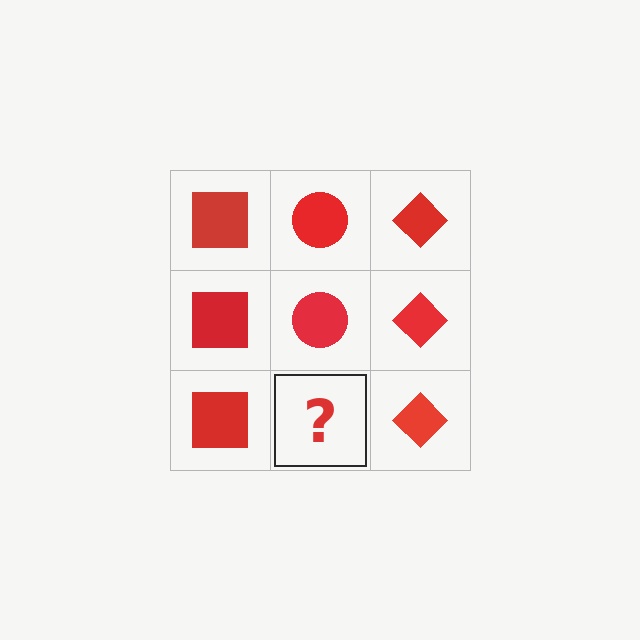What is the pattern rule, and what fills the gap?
The rule is that each column has a consistent shape. The gap should be filled with a red circle.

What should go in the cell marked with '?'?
The missing cell should contain a red circle.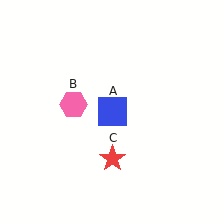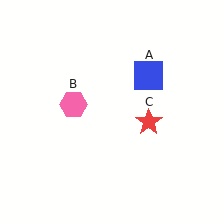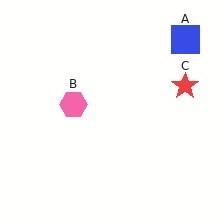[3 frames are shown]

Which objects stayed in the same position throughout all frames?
Pink hexagon (object B) remained stationary.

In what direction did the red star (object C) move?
The red star (object C) moved up and to the right.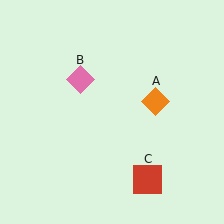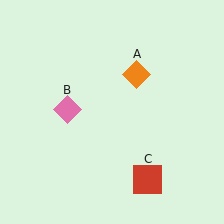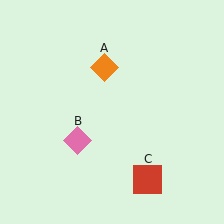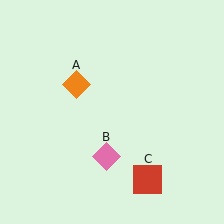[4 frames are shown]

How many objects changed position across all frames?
2 objects changed position: orange diamond (object A), pink diamond (object B).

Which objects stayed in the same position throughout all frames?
Red square (object C) remained stationary.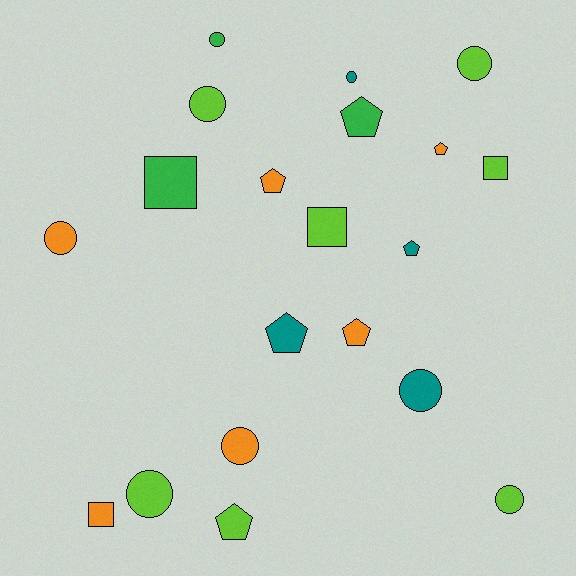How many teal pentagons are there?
There are 2 teal pentagons.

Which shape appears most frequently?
Circle, with 9 objects.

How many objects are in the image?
There are 20 objects.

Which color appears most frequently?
Lime, with 7 objects.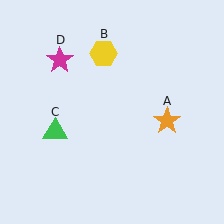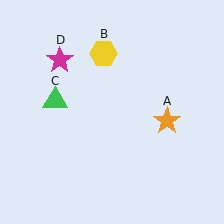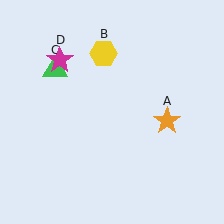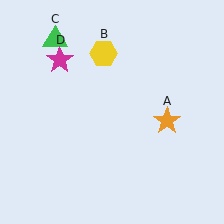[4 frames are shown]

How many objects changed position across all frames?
1 object changed position: green triangle (object C).